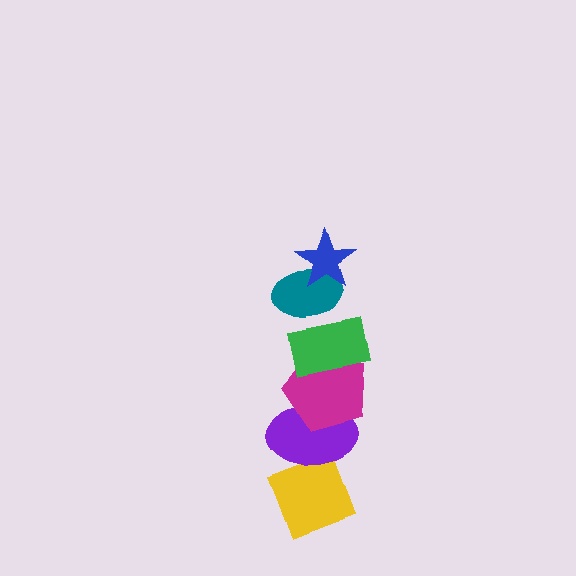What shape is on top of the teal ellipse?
The blue star is on top of the teal ellipse.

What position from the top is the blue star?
The blue star is 1st from the top.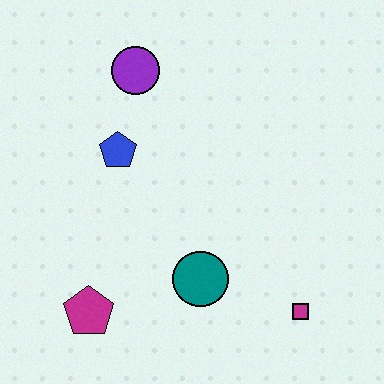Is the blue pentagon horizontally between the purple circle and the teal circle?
No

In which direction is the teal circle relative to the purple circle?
The teal circle is below the purple circle.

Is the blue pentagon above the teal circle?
Yes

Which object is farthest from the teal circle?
The purple circle is farthest from the teal circle.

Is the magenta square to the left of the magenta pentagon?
No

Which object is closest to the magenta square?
The teal circle is closest to the magenta square.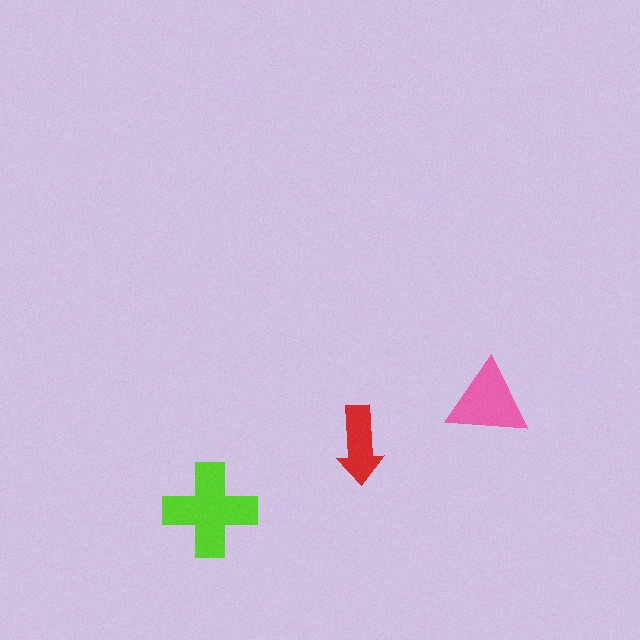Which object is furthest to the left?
The lime cross is leftmost.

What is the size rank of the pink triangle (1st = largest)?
2nd.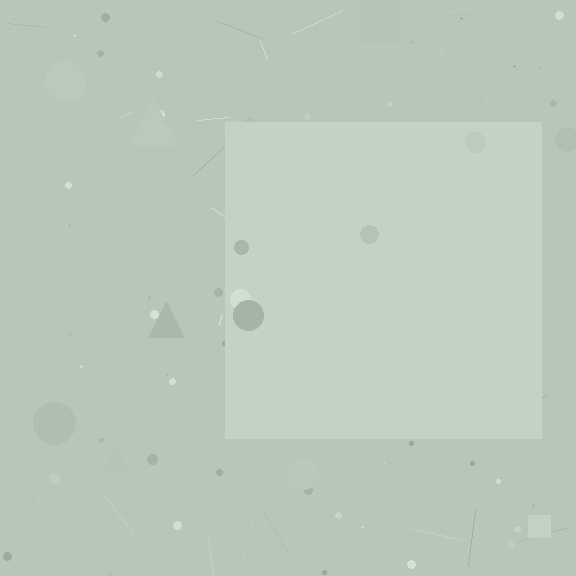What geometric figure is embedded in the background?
A square is embedded in the background.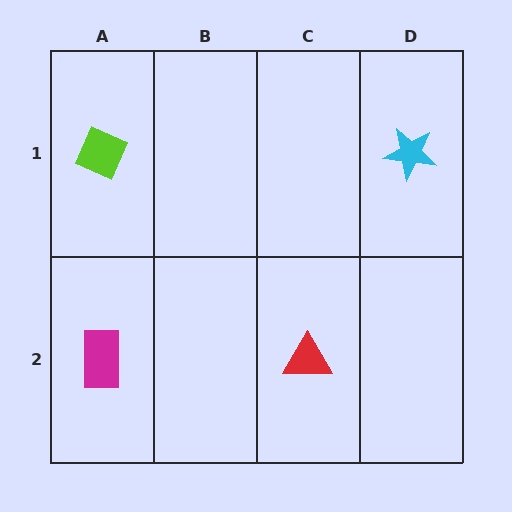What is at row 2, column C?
A red triangle.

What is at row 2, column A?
A magenta rectangle.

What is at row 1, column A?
A lime diamond.